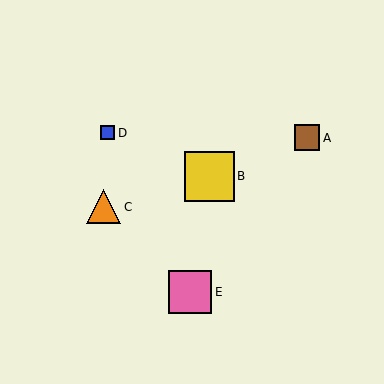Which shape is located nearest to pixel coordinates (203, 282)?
The pink square (labeled E) at (190, 292) is nearest to that location.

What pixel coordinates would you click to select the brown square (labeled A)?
Click at (307, 138) to select the brown square A.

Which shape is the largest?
The yellow square (labeled B) is the largest.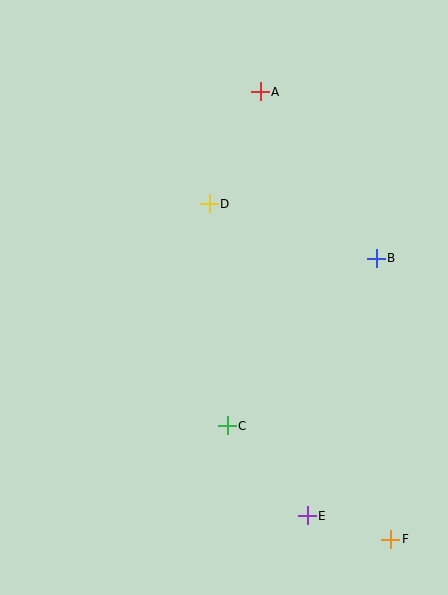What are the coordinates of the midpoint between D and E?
The midpoint between D and E is at (258, 360).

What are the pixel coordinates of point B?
Point B is at (376, 258).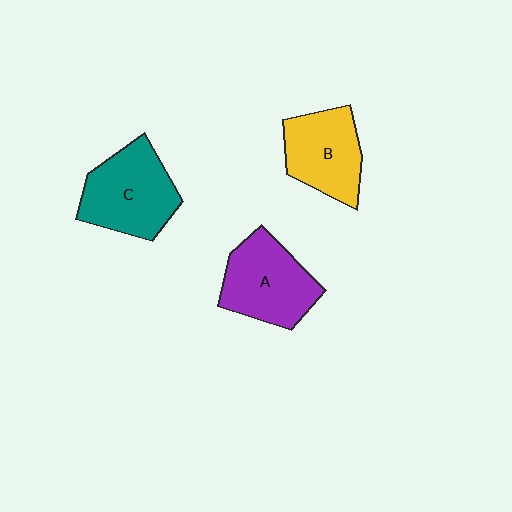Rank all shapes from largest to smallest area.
From largest to smallest: C (teal), A (purple), B (yellow).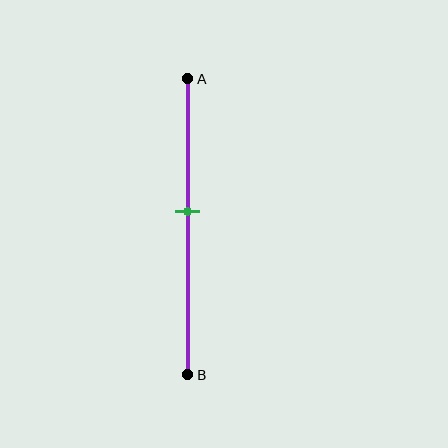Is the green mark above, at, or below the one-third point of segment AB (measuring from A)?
The green mark is below the one-third point of segment AB.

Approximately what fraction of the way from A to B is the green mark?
The green mark is approximately 45% of the way from A to B.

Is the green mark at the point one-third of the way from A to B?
No, the mark is at about 45% from A, not at the 33% one-third point.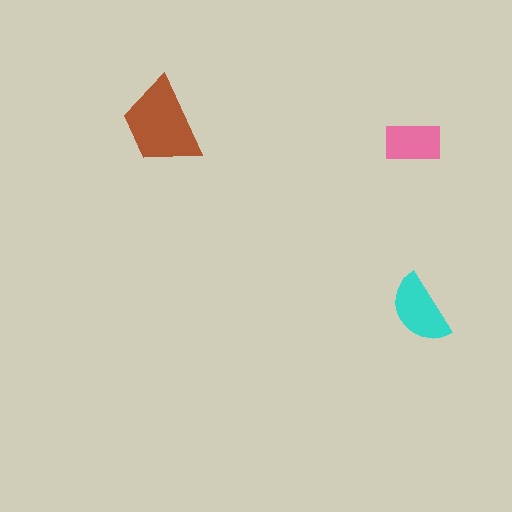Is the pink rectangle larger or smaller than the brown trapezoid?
Smaller.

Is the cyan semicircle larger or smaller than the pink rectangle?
Larger.